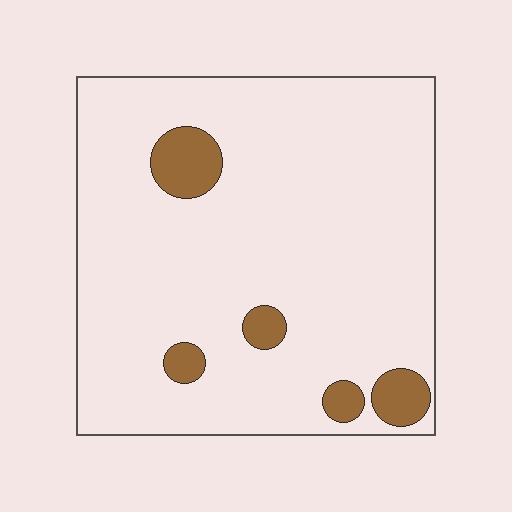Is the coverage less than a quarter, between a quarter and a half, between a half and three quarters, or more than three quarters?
Less than a quarter.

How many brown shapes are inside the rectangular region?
5.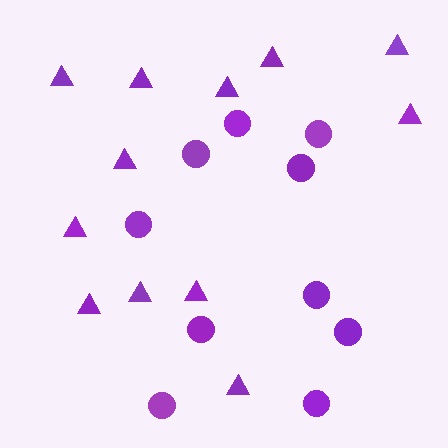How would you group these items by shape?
There are 2 groups: one group of circles (10) and one group of triangles (12).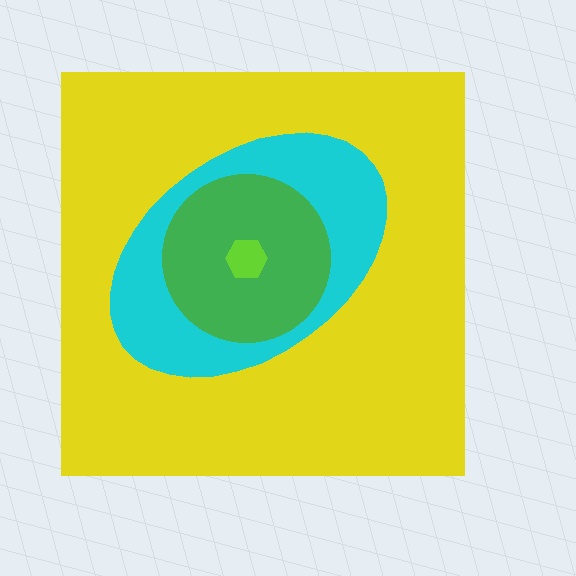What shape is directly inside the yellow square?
The cyan ellipse.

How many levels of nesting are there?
4.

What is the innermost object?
The lime hexagon.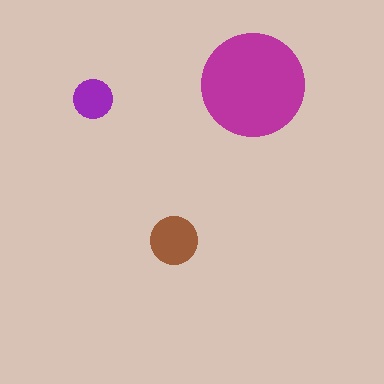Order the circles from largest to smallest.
the magenta one, the brown one, the purple one.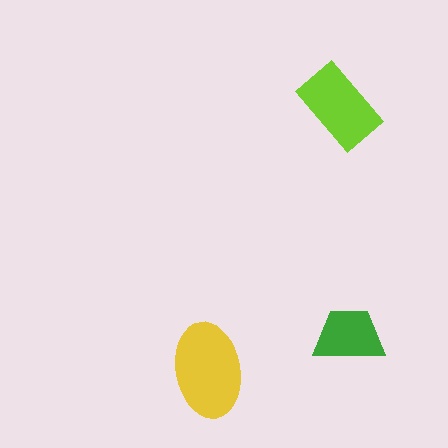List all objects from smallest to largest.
The green trapezoid, the lime rectangle, the yellow ellipse.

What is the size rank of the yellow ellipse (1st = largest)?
1st.